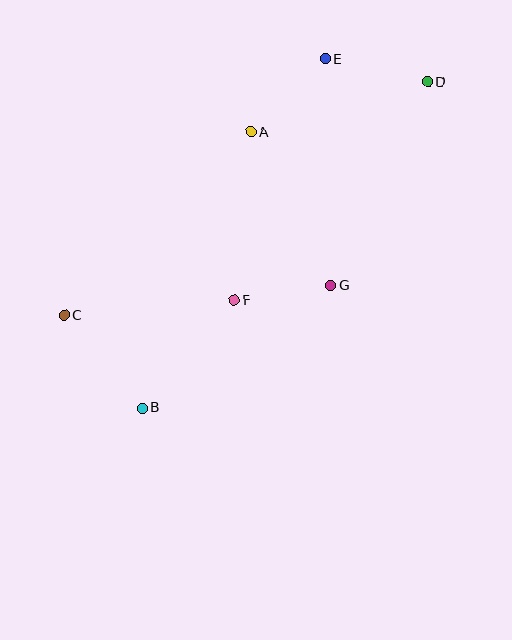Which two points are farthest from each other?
Points B and D are farthest from each other.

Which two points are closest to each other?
Points F and G are closest to each other.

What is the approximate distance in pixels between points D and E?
The distance between D and E is approximately 105 pixels.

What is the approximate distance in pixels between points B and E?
The distance between B and E is approximately 394 pixels.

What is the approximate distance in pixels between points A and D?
The distance between A and D is approximately 184 pixels.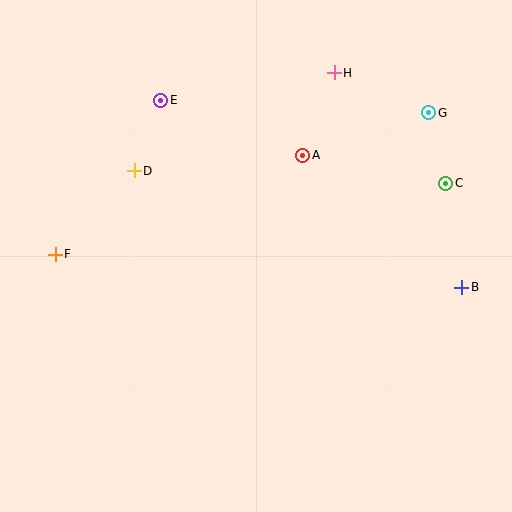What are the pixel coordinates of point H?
Point H is at (334, 73).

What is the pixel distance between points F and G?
The distance between F and G is 400 pixels.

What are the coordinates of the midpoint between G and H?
The midpoint between G and H is at (382, 93).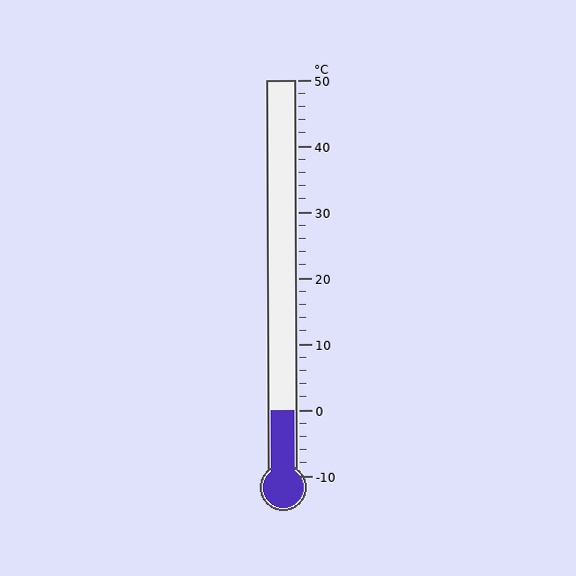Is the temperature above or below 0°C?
The temperature is at 0°C.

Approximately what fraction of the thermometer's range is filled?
The thermometer is filled to approximately 15% of its range.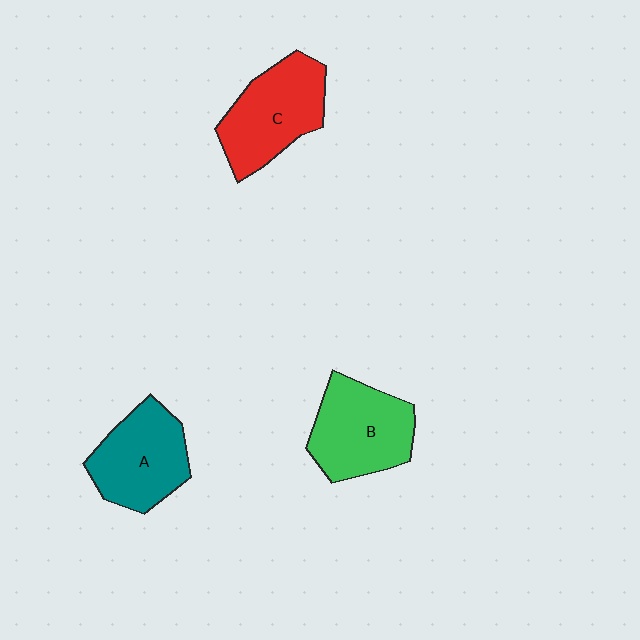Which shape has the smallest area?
Shape A (teal).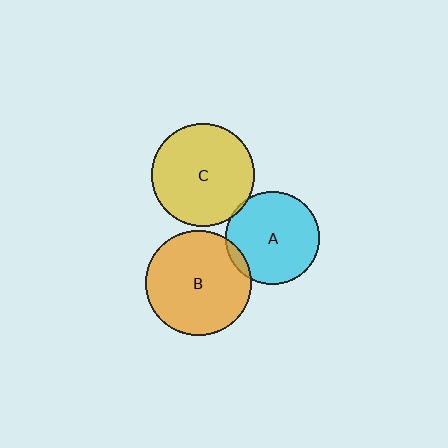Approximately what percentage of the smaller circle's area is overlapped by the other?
Approximately 5%.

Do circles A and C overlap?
Yes.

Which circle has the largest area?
Circle B (orange).